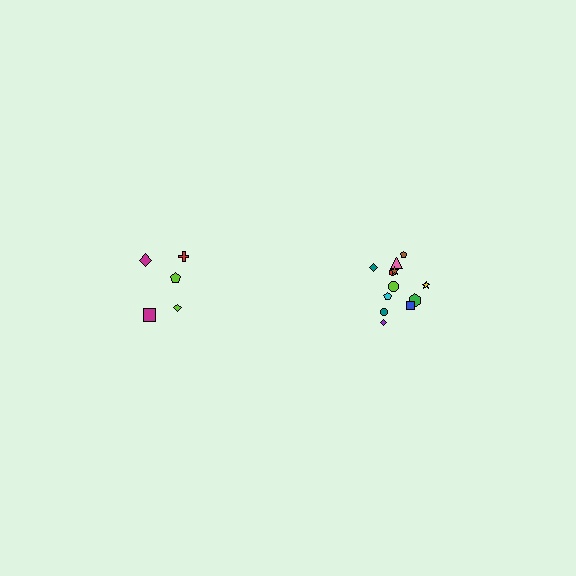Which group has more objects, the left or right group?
The right group.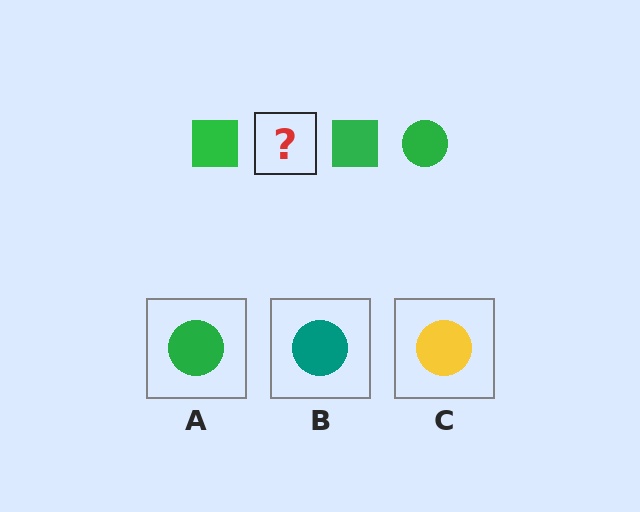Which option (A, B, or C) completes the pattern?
A.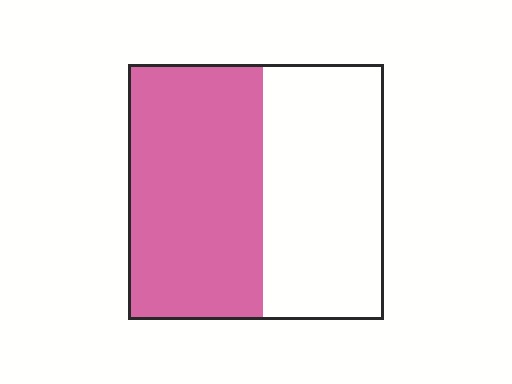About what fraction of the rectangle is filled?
About one half (1/2).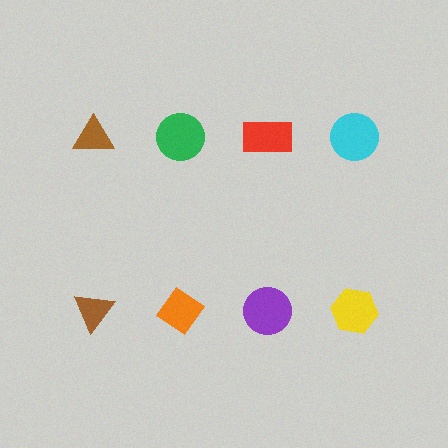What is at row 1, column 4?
A cyan circle.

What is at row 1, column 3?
A red rectangle.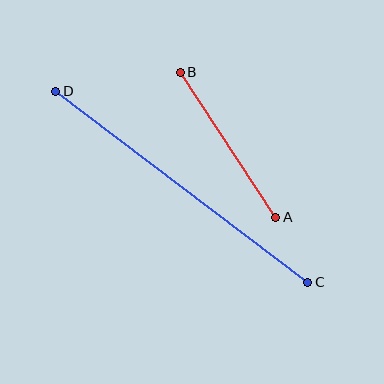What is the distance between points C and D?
The distance is approximately 316 pixels.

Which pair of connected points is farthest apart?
Points C and D are farthest apart.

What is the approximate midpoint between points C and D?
The midpoint is at approximately (182, 187) pixels.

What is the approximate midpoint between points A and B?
The midpoint is at approximately (228, 145) pixels.